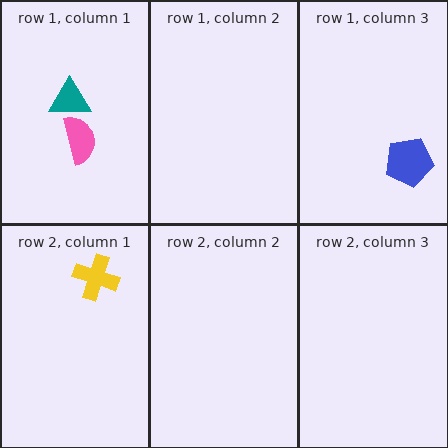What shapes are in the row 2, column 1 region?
The yellow cross.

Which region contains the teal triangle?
The row 1, column 1 region.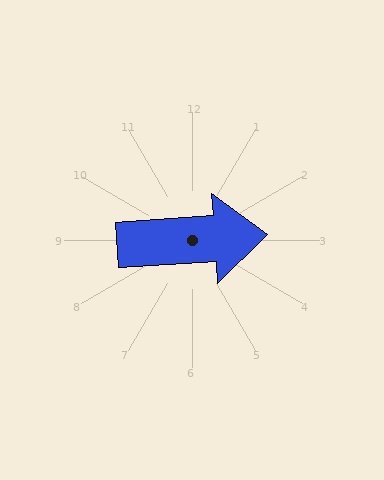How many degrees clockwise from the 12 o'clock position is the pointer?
Approximately 86 degrees.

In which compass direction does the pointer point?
East.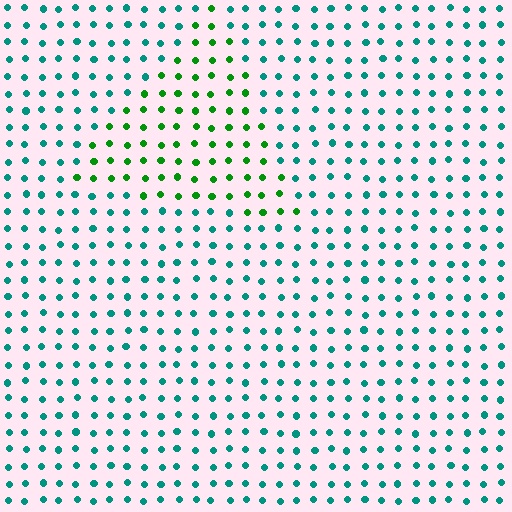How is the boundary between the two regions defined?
The boundary is defined purely by a slight shift in hue (about 48 degrees). Spacing, size, and orientation are identical on both sides.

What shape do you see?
I see a triangle.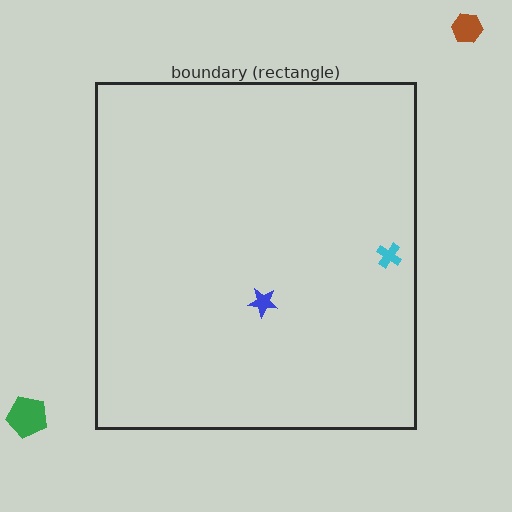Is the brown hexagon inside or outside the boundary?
Outside.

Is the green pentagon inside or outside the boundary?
Outside.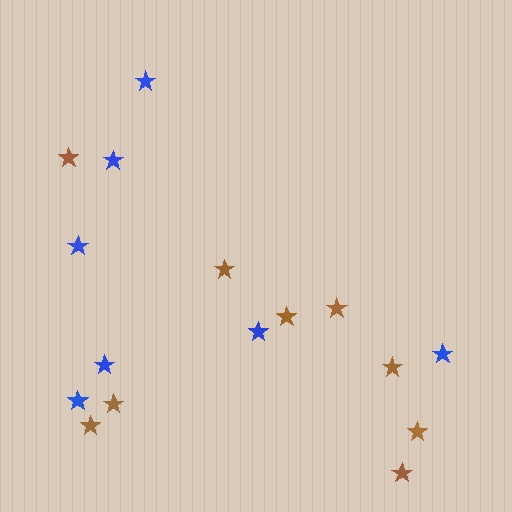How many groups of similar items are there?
There are 2 groups: one group of blue stars (7) and one group of brown stars (9).